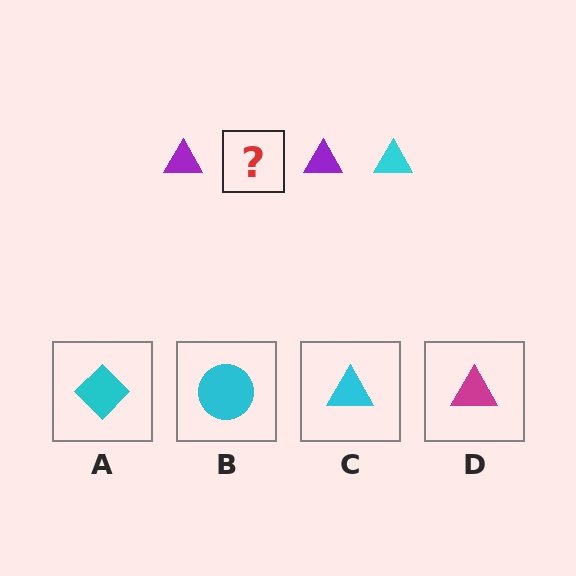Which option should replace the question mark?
Option C.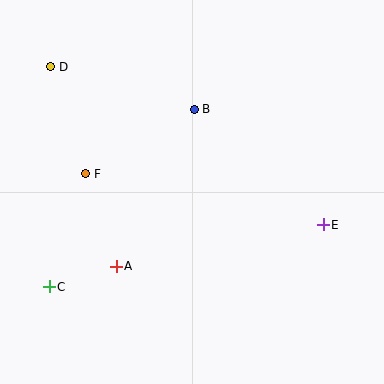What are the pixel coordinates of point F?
Point F is at (86, 174).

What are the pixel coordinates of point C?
Point C is at (49, 287).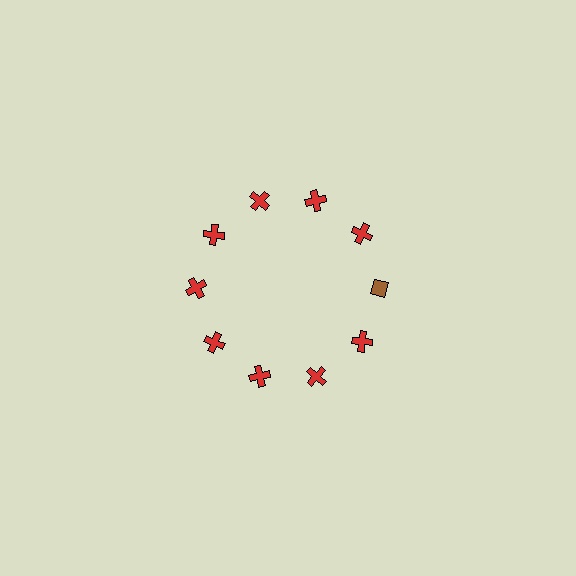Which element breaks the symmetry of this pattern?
The brown diamond at roughly the 3 o'clock position breaks the symmetry. All other shapes are red crosses.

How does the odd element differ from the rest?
It differs in both color (brown instead of red) and shape (diamond instead of cross).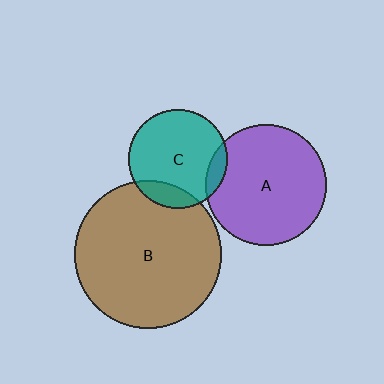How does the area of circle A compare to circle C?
Approximately 1.5 times.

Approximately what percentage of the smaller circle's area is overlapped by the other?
Approximately 10%.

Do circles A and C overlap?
Yes.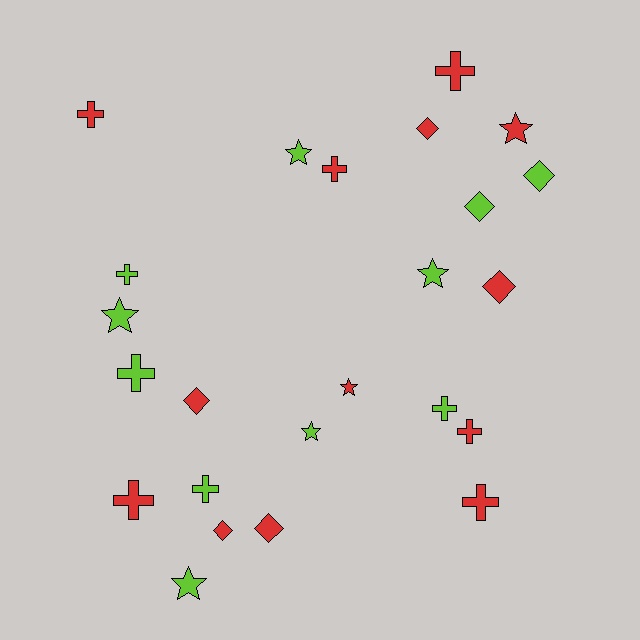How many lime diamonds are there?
There are 2 lime diamonds.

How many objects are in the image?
There are 24 objects.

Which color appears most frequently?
Red, with 13 objects.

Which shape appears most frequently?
Cross, with 10 objects.